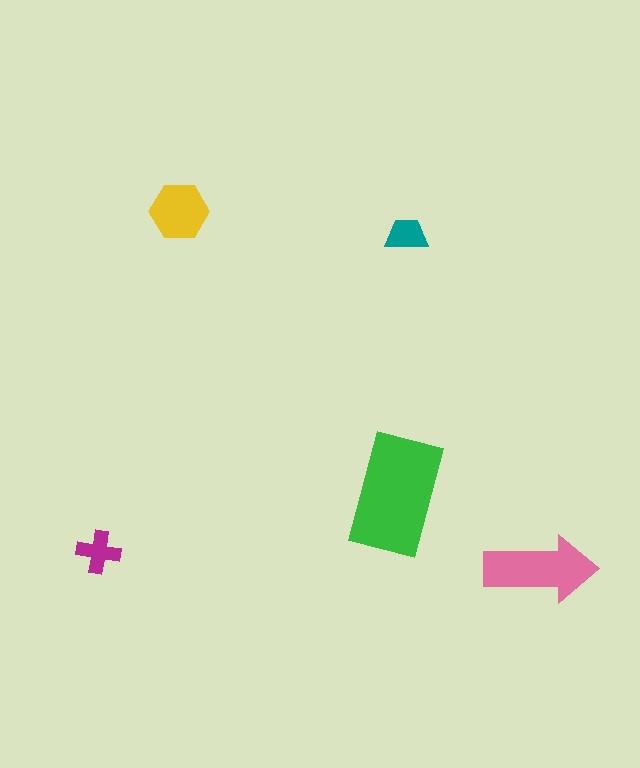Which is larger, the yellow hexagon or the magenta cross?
The yellow hexagon.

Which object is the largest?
The green rectangle.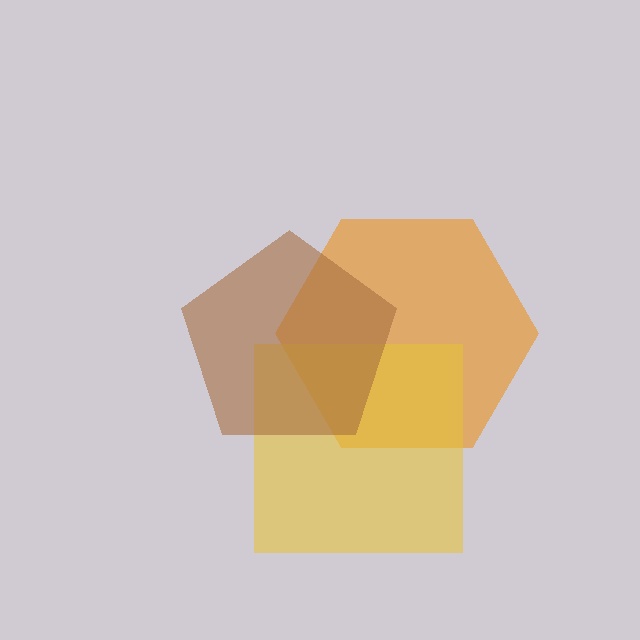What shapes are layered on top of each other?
The layered shapes are: an orange hexagon, a yellow square, a brown pentagon.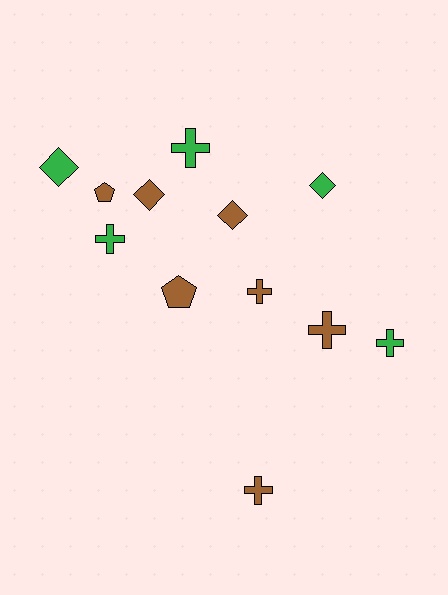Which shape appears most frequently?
Cross, with 6 objects.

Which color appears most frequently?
Brown, with 7 objects.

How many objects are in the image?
There are 12 objects.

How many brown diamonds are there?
There are 2 brown diamonds.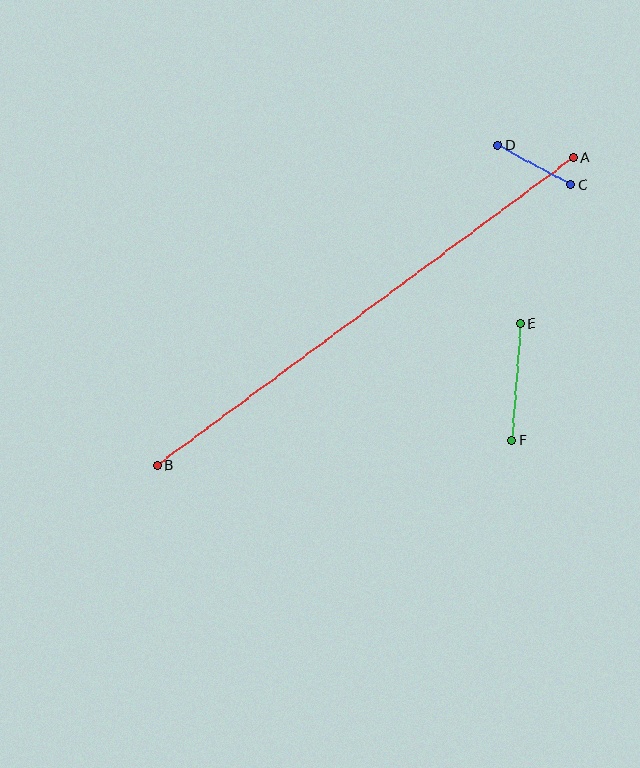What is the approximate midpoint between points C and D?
The midpoint is at approximately (534, 165) pixels.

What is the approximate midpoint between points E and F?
The midpoint is at approximately (516, 382) pixels.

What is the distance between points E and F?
The distance is approximately 117 pixels.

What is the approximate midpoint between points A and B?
The midpoint is at approximately (365, 312) pixels.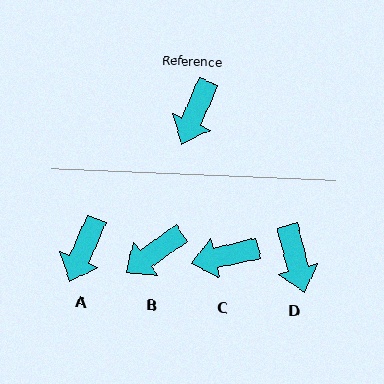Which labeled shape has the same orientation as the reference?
A.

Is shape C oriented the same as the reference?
No, it is off by about 54 degrees.